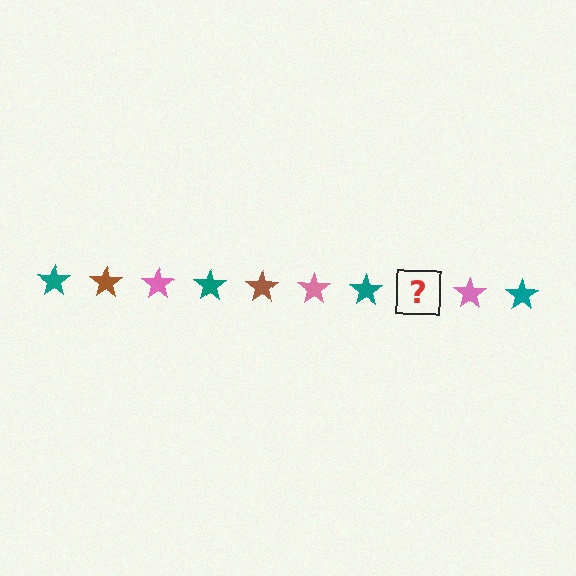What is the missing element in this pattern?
The missing element is a brown star.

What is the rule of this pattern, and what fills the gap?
The rule is that the pattern cycles through teal, brown, pink stars. The gap should be filled with a brown star.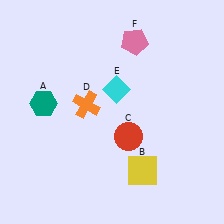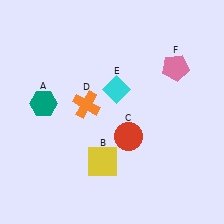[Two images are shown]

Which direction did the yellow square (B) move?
The yellow square (B) moved left.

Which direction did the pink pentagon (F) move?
The pink pentagon (F) moved right.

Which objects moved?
The objects that moved are: the yellow square (B), the pink pentagon (F).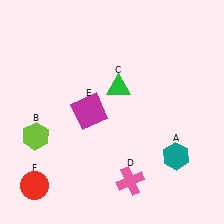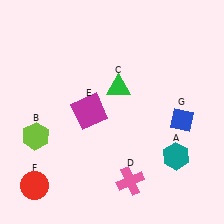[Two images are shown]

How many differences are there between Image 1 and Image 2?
There is 1 difference between the two images.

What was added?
A blue diamond (G) was added in Image 2.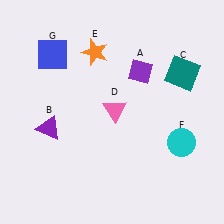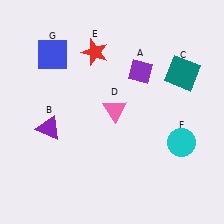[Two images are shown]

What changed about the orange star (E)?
In Image 1, E is orange. In Image 2, it changed to red.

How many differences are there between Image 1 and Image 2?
There is 1 difference between the two images.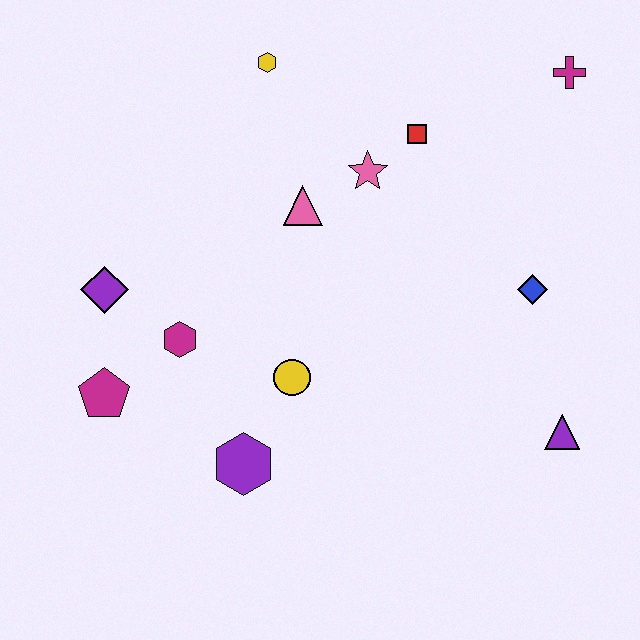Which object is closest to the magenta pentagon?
The magenta hexagon is closest to the magenta pentagon.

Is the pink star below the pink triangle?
No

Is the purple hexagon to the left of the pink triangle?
Yes